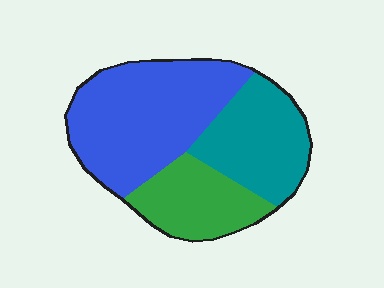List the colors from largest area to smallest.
From largest to smallest: blue, teal, green.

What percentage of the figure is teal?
Teal takes up between a quarter and a half of the figure.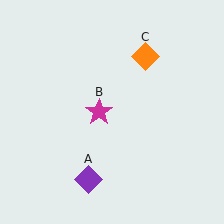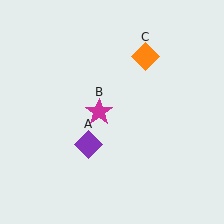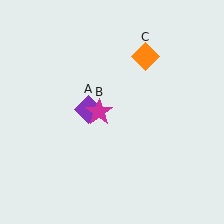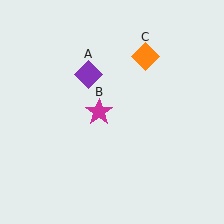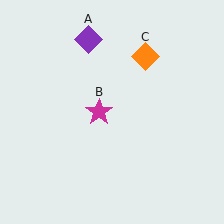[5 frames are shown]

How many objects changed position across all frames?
1 object changed position: purple diamond (object A).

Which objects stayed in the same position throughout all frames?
Magenta star (object B) and orange diamond (object C) remained stationary.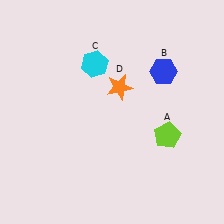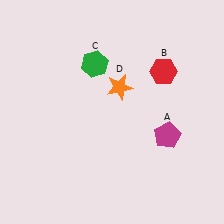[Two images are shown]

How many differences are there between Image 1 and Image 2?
There are 3 differences between the two images.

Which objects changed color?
A changed from lime to magenta. B changed from blue to red. C changed from cyan to green.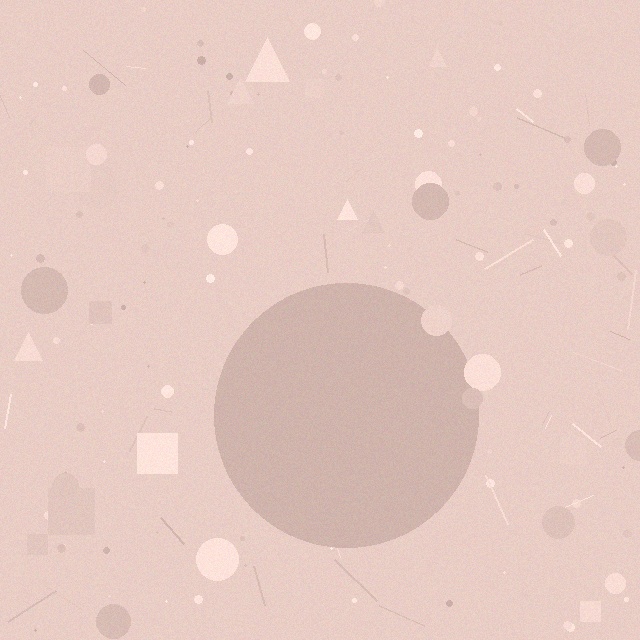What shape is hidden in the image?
A circle is hidden in the image.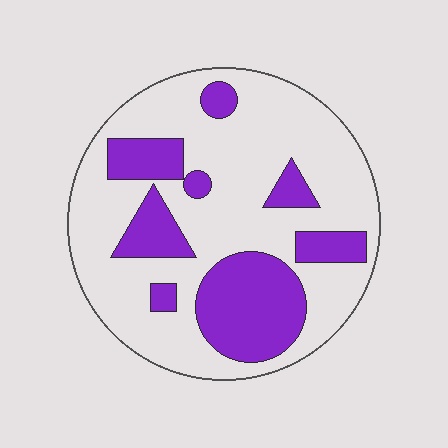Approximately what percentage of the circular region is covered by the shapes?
Approximately 30%.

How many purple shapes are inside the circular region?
8.